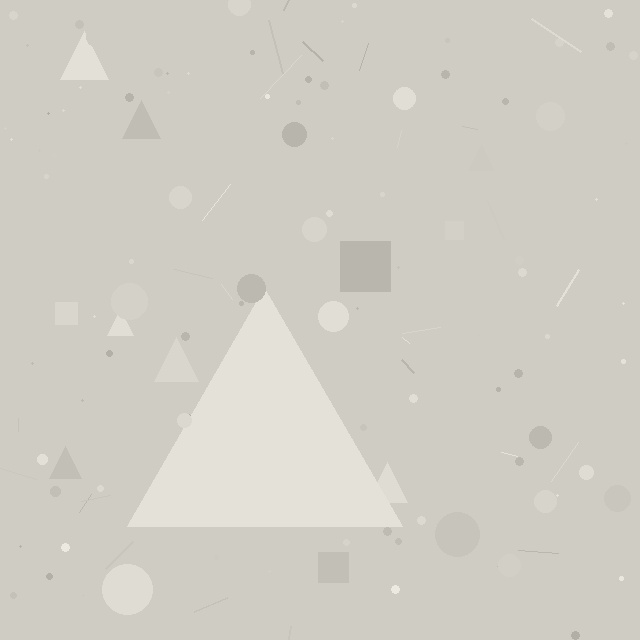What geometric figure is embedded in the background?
A triangle is embedded in the background.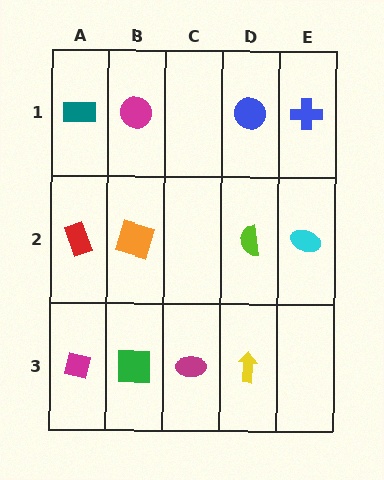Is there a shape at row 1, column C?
No, that cell is empty.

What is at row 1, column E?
A blue cross.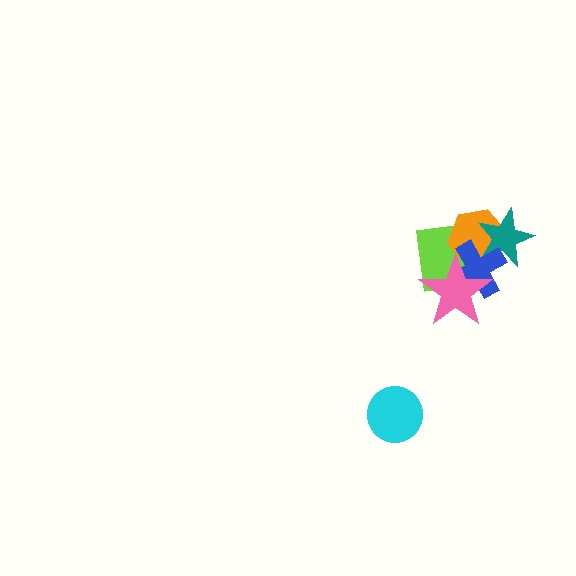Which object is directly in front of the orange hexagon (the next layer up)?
The teal star is directly in front of the orange hexagon.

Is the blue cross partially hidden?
Yes, it is partially covered by another shape.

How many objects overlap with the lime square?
3 objects overlap with the lime square.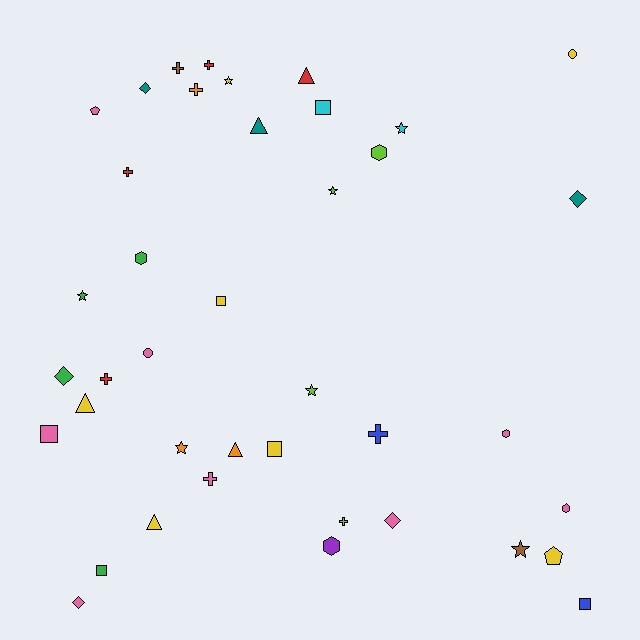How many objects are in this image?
There are 40 objects.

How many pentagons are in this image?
There are 2 pentagons.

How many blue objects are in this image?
There are 2 blue objects.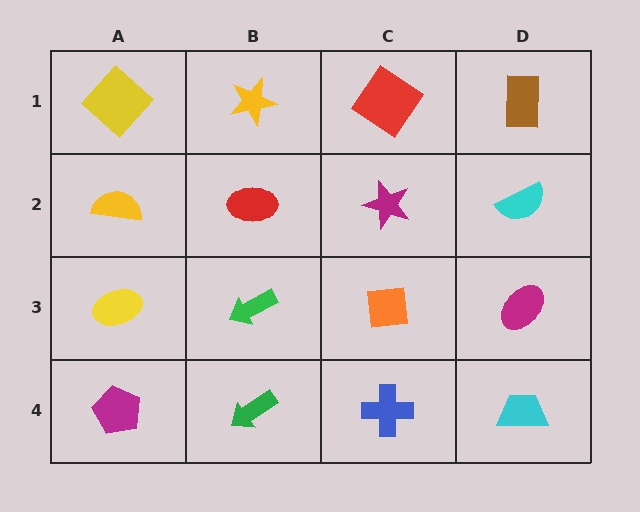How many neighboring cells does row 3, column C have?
4.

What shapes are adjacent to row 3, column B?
A red ellipse (row 2, column B), a green arrow (row 4, column B), a yellow ellipse (row 3, column A), an orange square (row 3, column C).